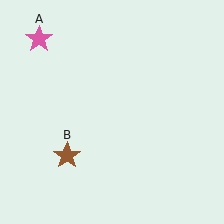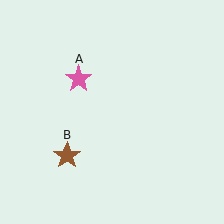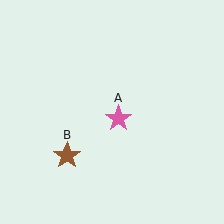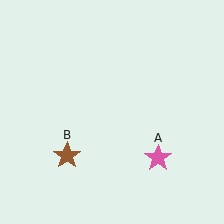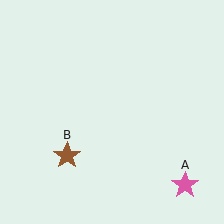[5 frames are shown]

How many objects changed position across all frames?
1 object changed position: pink star (object A).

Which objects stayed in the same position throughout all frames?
Brown star (object B) remained stationary.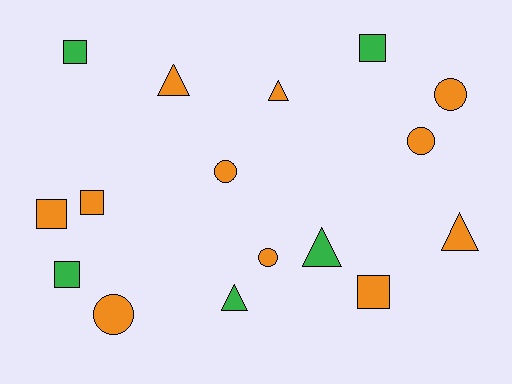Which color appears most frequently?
Orange, with 11 objects.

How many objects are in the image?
There are 16 objects.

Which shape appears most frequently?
Square, with 6 objects.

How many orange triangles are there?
There are 3 orange triangles.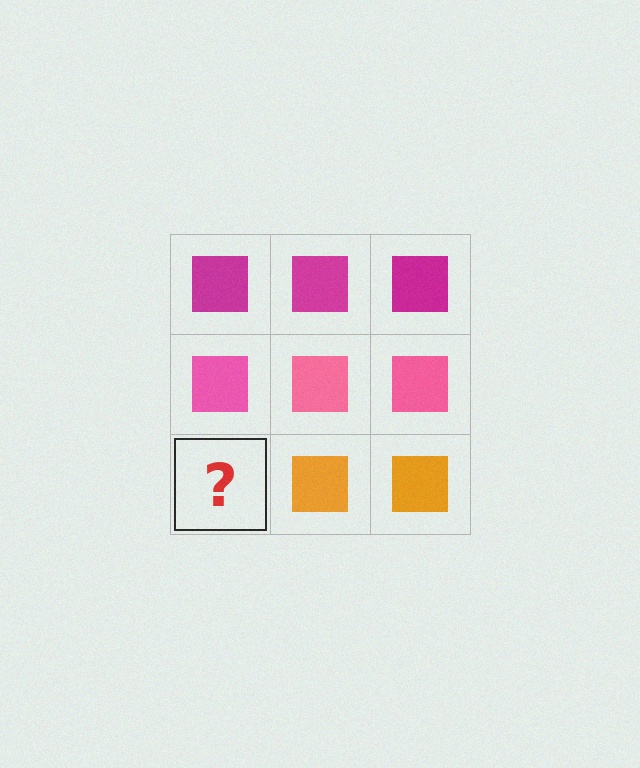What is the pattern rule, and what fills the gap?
The rule is that each row has a consistent color. The gap should be filled with an orange square.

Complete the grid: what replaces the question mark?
The question mark should be replaced with an orange square.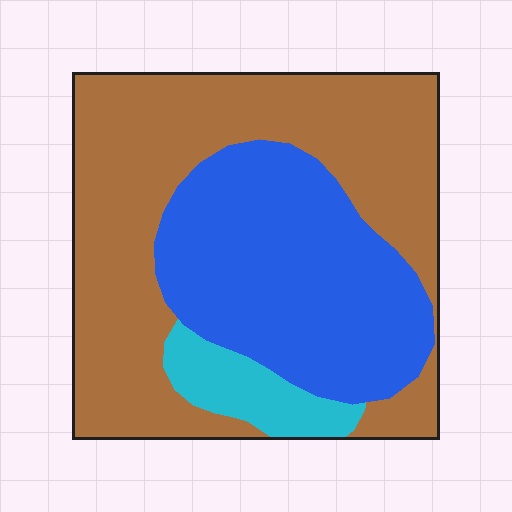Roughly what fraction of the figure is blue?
Blue takes up about three eighths (3/8) of the figure.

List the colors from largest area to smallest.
From largest to smallest: brown, blue, cyan.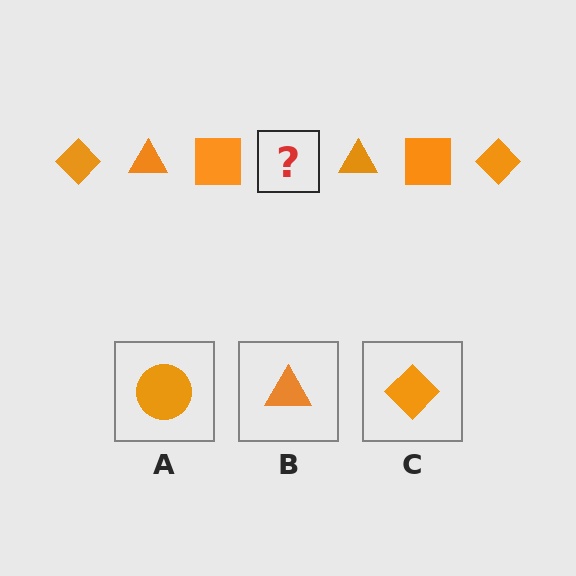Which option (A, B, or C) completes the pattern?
C.